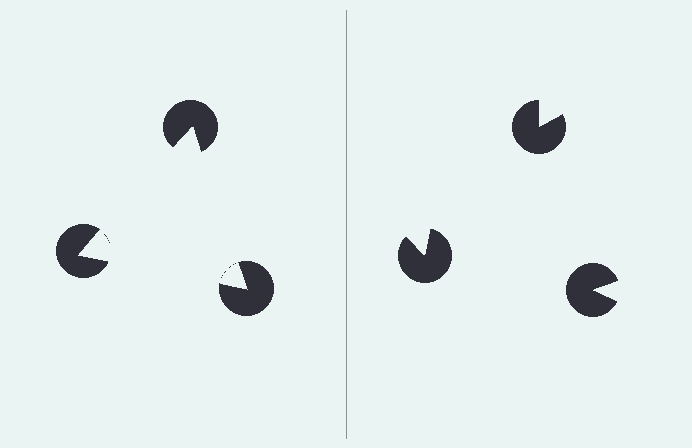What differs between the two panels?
The pac-man discs are positioned identically on both sides; only the wedge orientations differ. On the left they align to a triangle; on the right they are misaligned.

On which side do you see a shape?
An illusory triangle appears on the left side. On the right side the wedge cuts are rotated, so no coherent shape forms.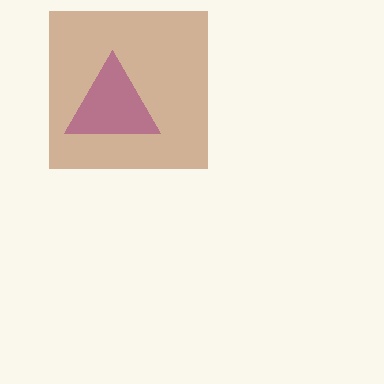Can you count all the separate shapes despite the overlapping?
Yes, there are 2 separate shapes.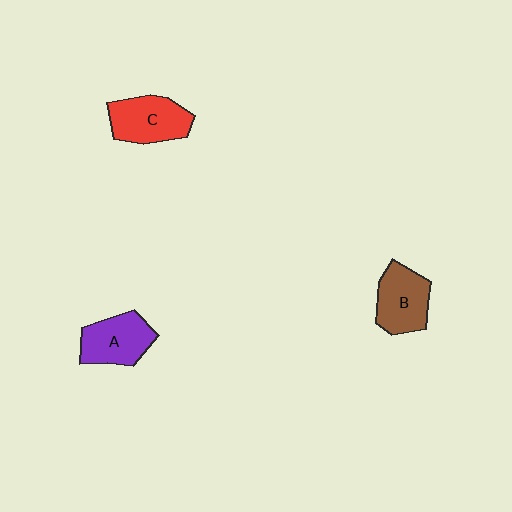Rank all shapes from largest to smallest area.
From largest to smallest: C (red), A (purple), B (brown).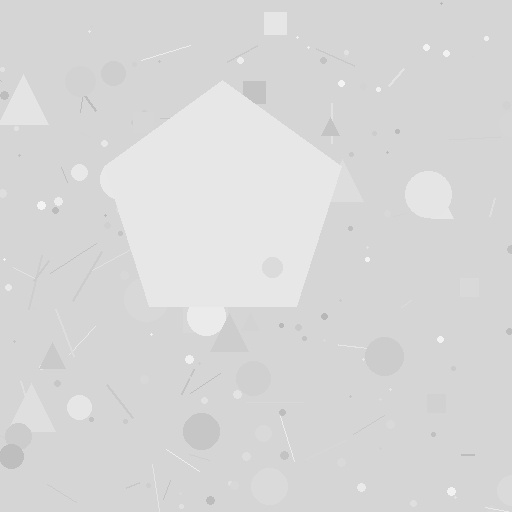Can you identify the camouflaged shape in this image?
The camouflaged shape is a pentagon.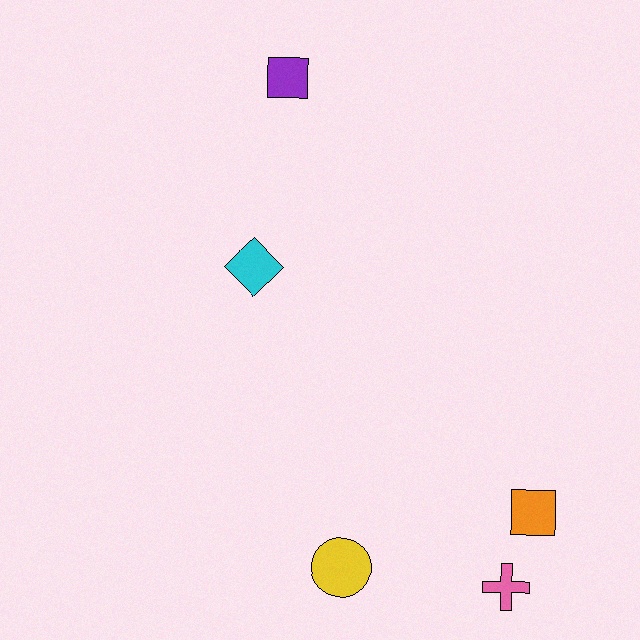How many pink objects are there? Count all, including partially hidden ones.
There is 1 pink object.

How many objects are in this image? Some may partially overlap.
There are 5 objects.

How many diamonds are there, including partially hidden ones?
There is 1 diamond.